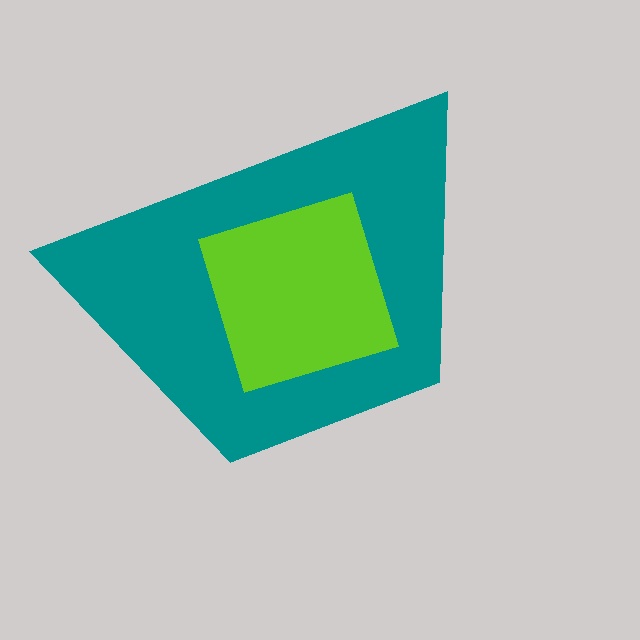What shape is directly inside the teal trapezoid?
The lime square.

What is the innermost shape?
The lime square.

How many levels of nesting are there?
2.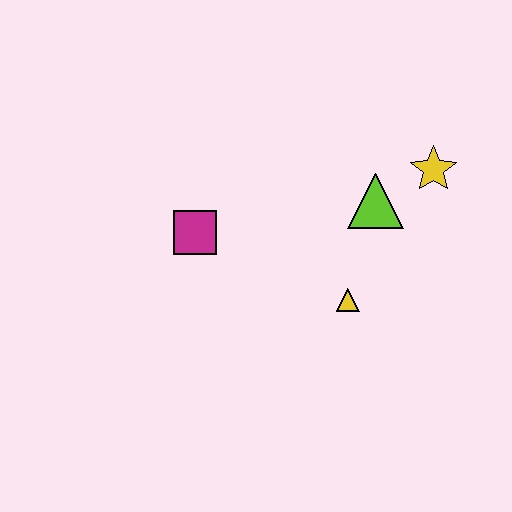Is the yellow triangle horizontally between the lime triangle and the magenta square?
Yes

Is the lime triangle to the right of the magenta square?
Yes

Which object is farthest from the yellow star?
The magenta square is farthest from the yellow star.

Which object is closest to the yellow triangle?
The lime triangle is closest to the yellow triangle.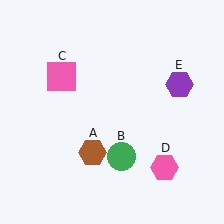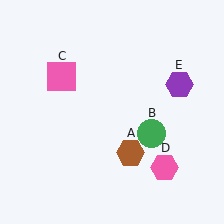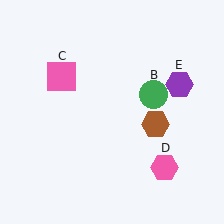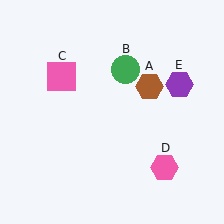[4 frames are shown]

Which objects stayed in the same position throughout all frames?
Pink square (object C) and pink hexagon (object D) and purple hexagon (object E) remained stationary.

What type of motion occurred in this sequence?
The brown hexagon (object A), green circle (object B) rotated counterclockwise around the center of the scene.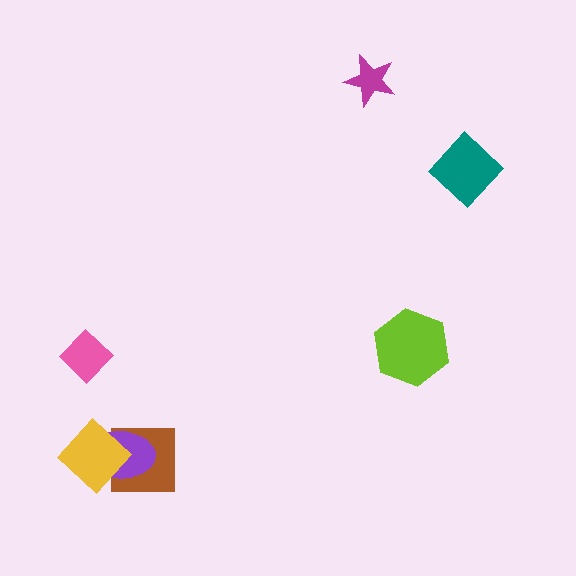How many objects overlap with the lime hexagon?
0 objects overlap with the lime hexagon.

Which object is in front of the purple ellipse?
The yellow diamond is in front of the purple ellipse.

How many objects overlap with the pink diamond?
0 objects overlap with the pink diamond.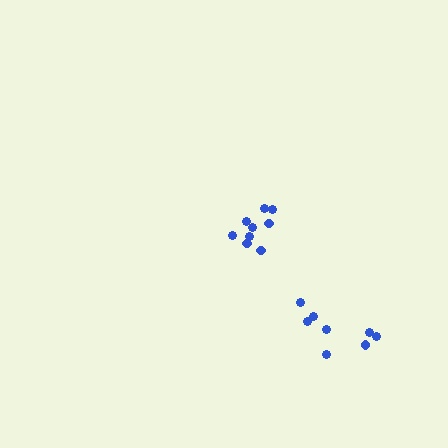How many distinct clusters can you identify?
There are 2 distinct clusters.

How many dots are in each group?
Group 1: 9 dots, Group 2: 8 dots (17 total).